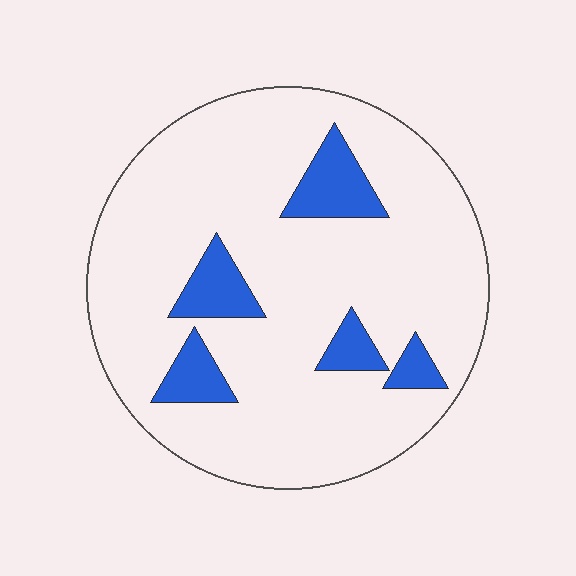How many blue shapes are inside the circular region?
5.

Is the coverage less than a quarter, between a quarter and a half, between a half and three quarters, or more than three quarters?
Less than a quarter.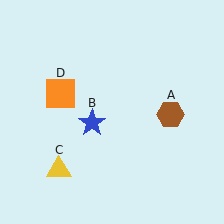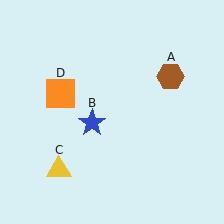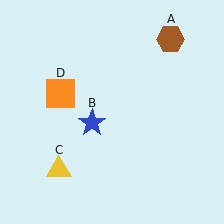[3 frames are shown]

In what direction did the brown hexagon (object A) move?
The brown hexagon (object A) moved up.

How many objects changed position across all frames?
1 object changed position: brown hexagon (object A).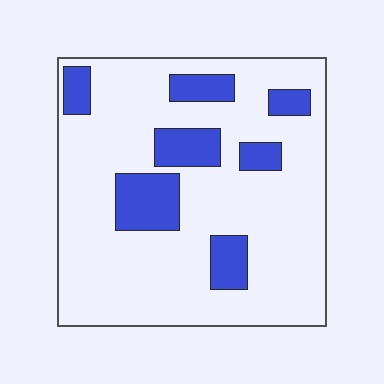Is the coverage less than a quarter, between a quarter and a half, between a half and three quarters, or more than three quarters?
Less than a quarter.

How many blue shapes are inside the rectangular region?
7.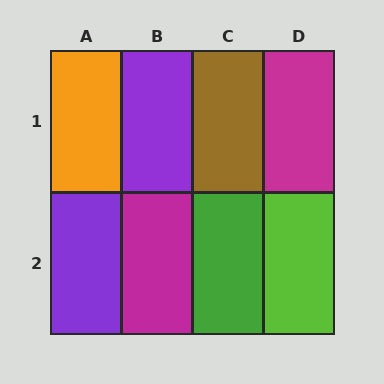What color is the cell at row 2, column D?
Lime.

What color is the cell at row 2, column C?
Green.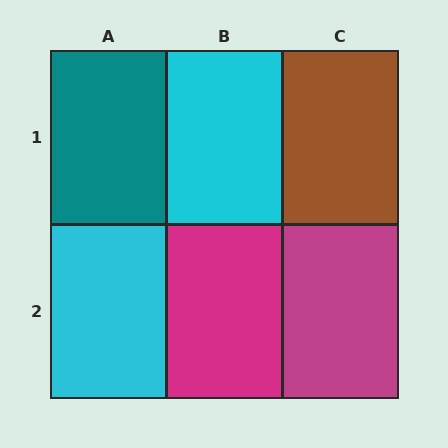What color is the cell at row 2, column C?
Magenta.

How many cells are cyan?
2 cells are cyan.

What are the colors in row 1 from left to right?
Teal, cyan, brown.